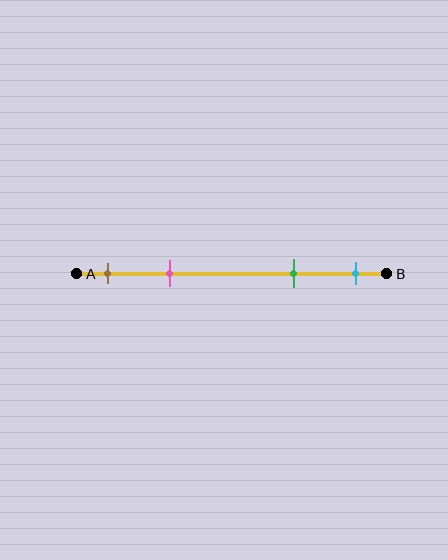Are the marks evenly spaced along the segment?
No, the marks are not evenly spaced.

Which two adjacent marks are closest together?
The brown and pink marks are the closest adjacent pair.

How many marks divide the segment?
There are 4 marks dividing the segment.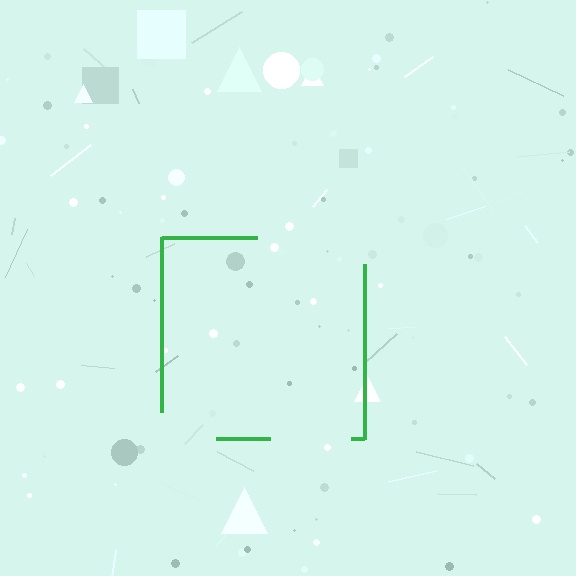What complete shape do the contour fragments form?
The contour fragments form a square.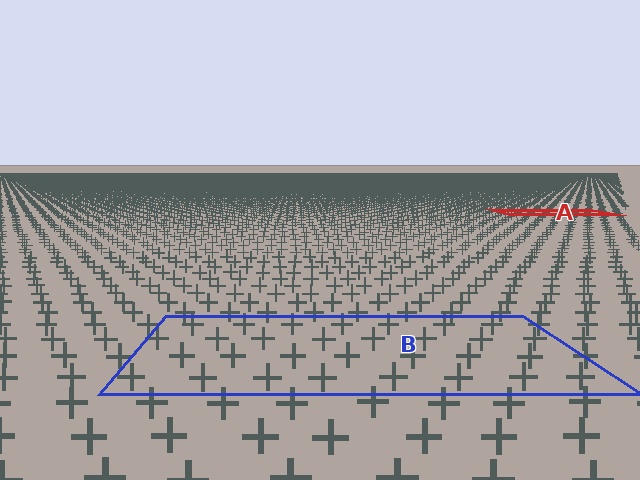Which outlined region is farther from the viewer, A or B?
Region A is farther from the viewer — the texture elements inside it appear smaller and more densely packed.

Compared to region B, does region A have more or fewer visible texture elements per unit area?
Region A has more texture elements per unit area — they are packed more densely because it is farther away.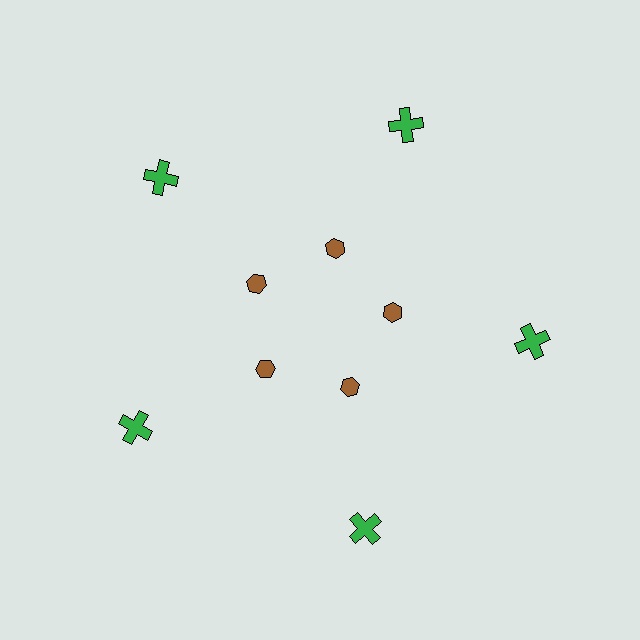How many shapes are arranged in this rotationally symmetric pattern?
There are 10 shapes, arranged in 5 groups of 2.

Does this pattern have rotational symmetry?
Yes, this pattern has 5-fold rotational symmetry. It looks the same after rotating 72 degrees around the center.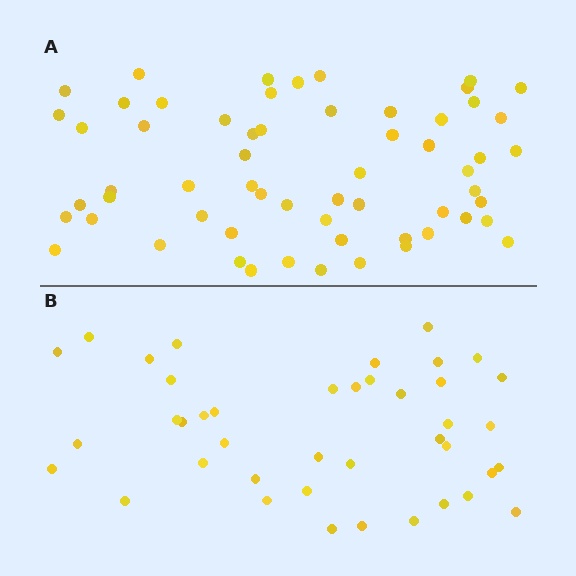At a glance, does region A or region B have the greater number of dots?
Region A (the top region) has more dots.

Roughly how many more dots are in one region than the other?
Region A has approximately 20 more dots than region B.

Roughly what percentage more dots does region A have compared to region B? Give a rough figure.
About 45% more.